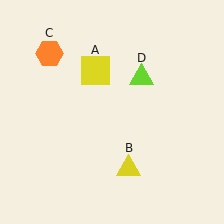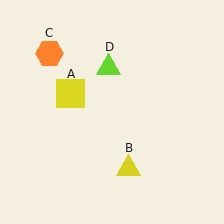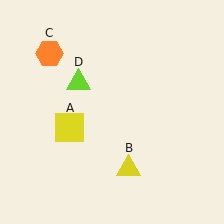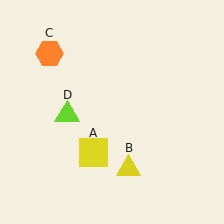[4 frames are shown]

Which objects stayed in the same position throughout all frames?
Yellow triangle (object B) and orange hexagon (object C) remained stationary.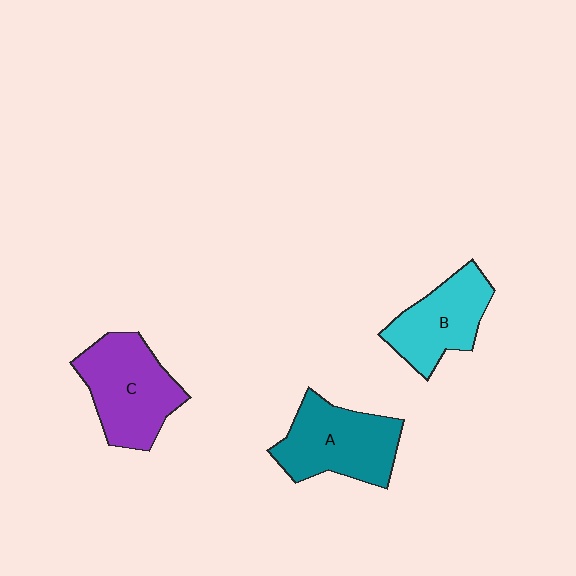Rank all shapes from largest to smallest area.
From largest to smallest: C (purple), A (teal), B (cyan).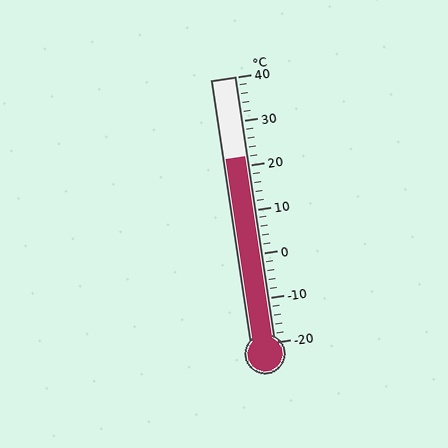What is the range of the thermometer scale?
The thermometer scale ranges from -20°C to 40°C.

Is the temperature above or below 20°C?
The temperature is above 20°C.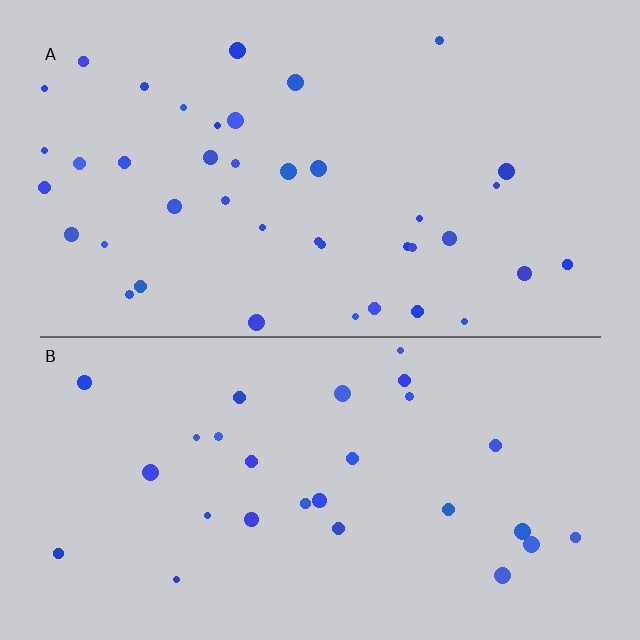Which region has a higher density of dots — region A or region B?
A (the top).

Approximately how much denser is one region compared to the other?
Approximately 1.4× — region A over region B.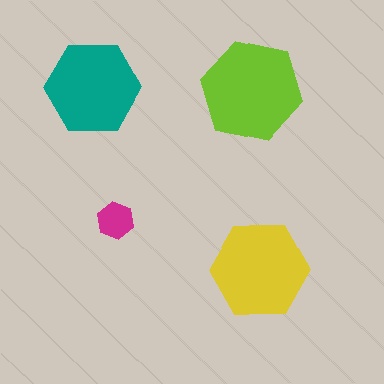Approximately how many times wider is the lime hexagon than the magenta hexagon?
About 2.5 times wider.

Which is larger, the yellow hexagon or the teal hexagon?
The yellow one.